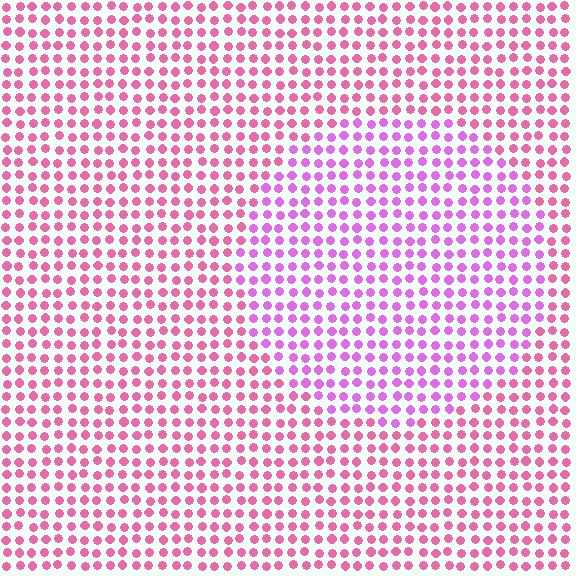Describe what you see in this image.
The image is filled with small pink elements in a uniform arrangement. A circle-shaped region is visible where the elements are tinted to a slightly different hue, forming a subtle color boundary.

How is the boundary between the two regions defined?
The boundary is defined purely by a slight shift in hue (about 33 degrees). Spacing, size, and orientation are identical on both sides.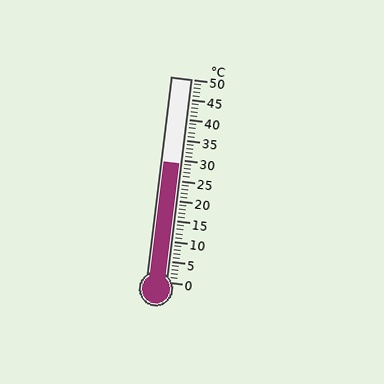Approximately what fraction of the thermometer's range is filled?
The thermometer is filled to approximately 60% of its range.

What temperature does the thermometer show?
The thermometer shows approximately 29°C.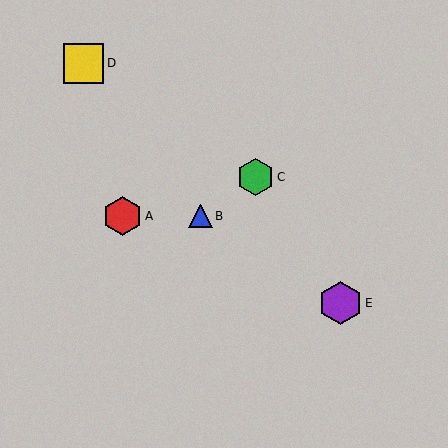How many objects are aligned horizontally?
2 objects (A, B) are aligned horizontally.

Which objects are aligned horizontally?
Objects A, B are aligned horizontally.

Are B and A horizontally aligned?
Yes, both are at y≈216.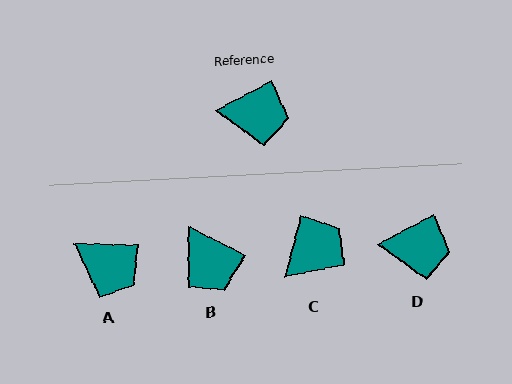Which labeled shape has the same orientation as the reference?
D.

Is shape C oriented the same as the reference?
No, it is off by about 48 degrees.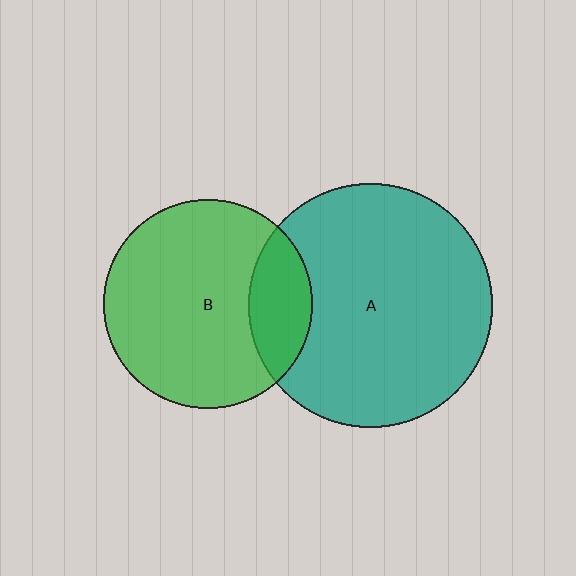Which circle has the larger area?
Circle A (teal).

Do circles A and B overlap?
Yes.